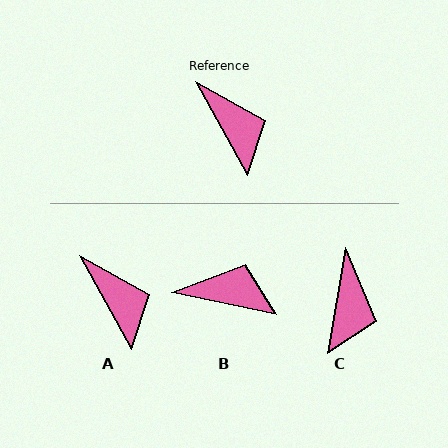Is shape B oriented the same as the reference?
No, it is off by about 50 degrees.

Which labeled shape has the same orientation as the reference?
A.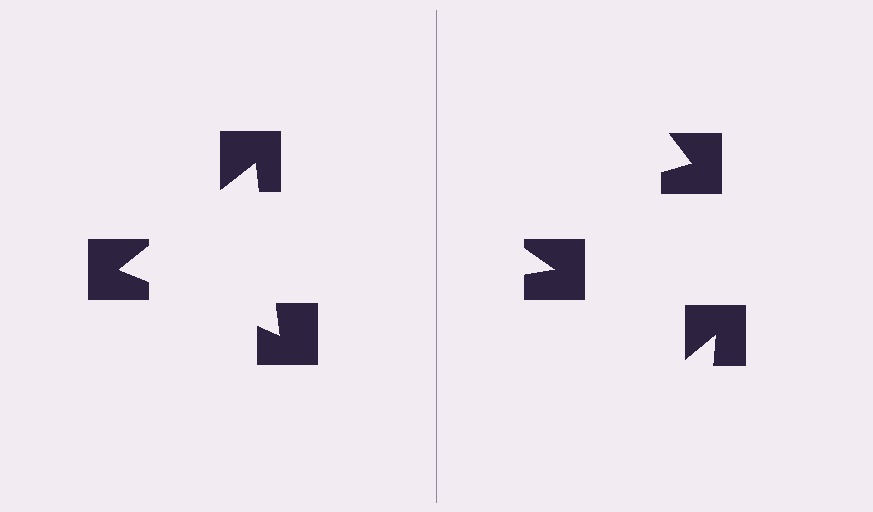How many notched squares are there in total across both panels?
6 — 3 on each side.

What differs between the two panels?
The notched squares are positioned identically on both sides; only the wedge orientations differ. On the left they align to a triangle; on the right they are misaligned.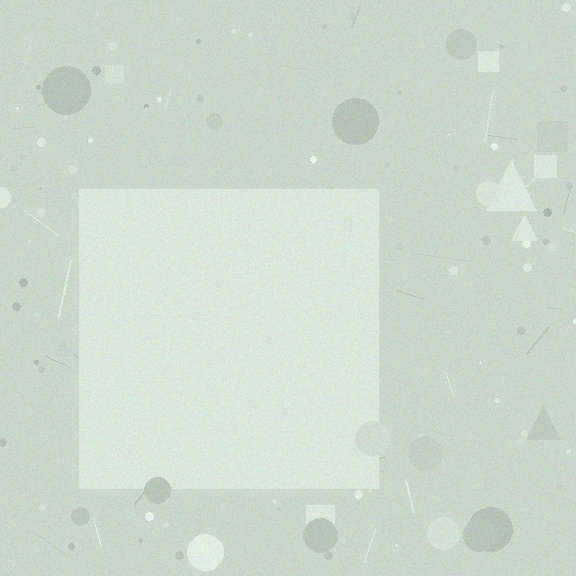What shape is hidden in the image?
A square is hidden in the image.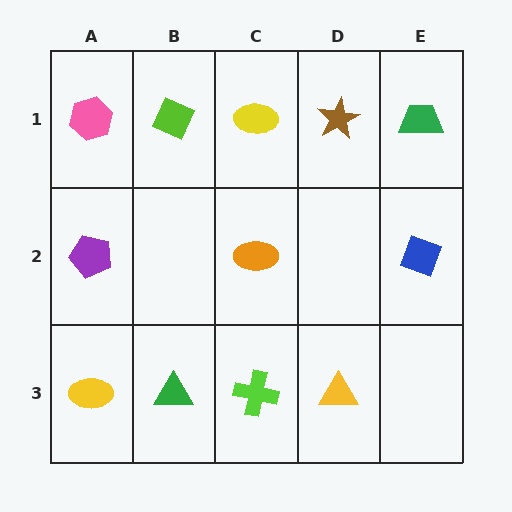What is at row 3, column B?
A green triangle.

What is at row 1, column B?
A lime diamond.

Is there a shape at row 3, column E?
No, that cell is empty.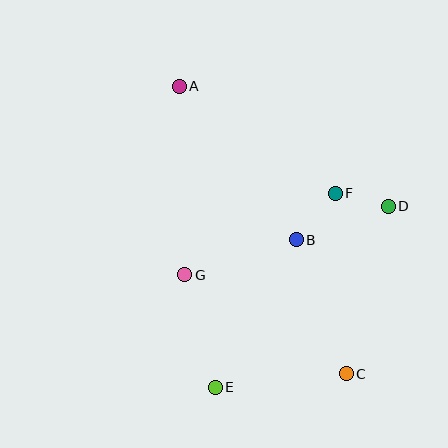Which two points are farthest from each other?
Points A and C are farthest from each other.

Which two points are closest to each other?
Points D and F are closest to each other.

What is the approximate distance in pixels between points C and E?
The distance between C and E is approximately 132 pixels.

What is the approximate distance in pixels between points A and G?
The distance between A and G is approximately 189 pixels.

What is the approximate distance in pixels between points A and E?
The distance between A and E is approximately 303 pixels.